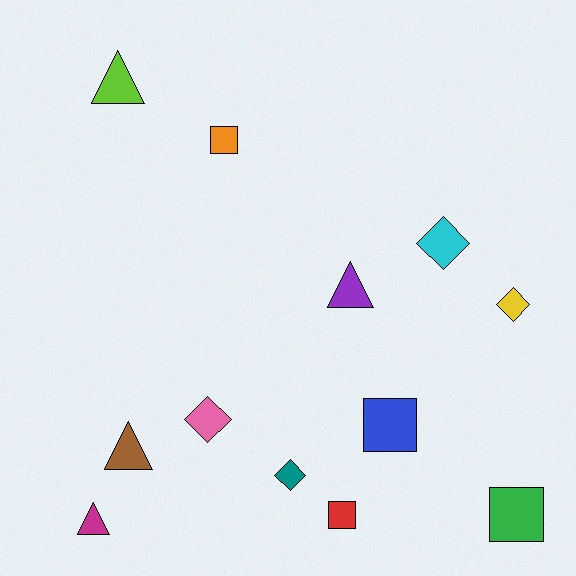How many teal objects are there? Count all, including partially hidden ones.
There is 1 teal object.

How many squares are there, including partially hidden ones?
There are 4 squares.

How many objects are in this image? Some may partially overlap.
There are 12 objects.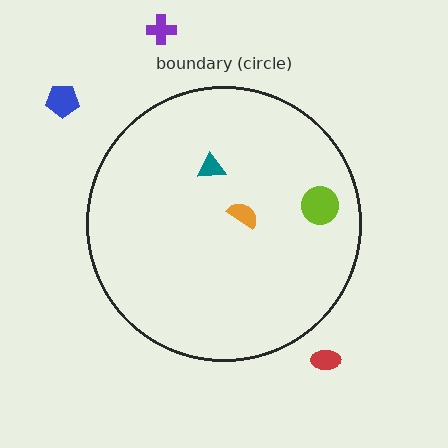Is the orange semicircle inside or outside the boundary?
Inside.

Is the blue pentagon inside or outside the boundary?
Outside.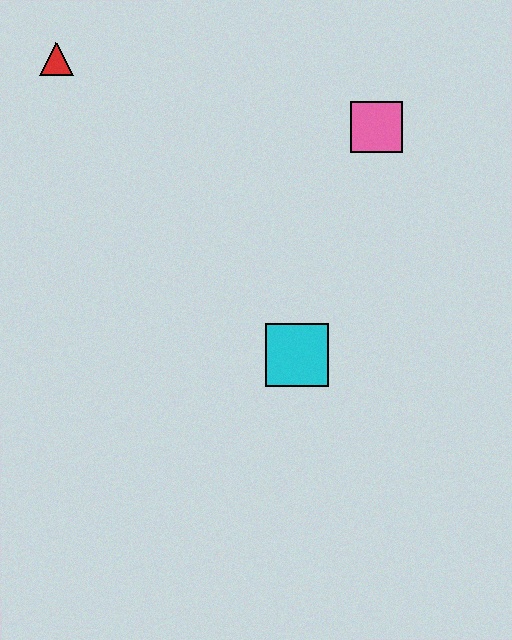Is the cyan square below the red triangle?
Yes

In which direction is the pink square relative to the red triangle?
The pink square is to the right of the red triangle.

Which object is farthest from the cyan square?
The red triangle is farthest from the cyan square.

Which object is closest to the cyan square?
The pink square is closest to the cyan square.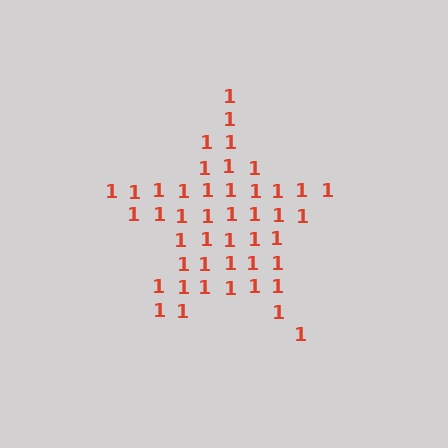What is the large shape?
The large shape is a star.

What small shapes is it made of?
It is made of small digit 1's.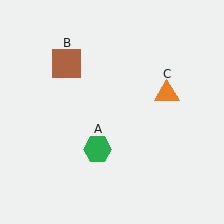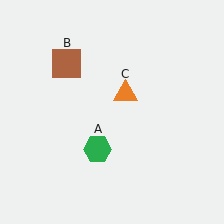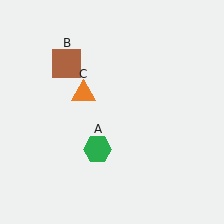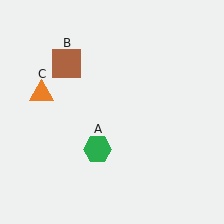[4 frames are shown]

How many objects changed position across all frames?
1 object changed position: orange triangle (object C).